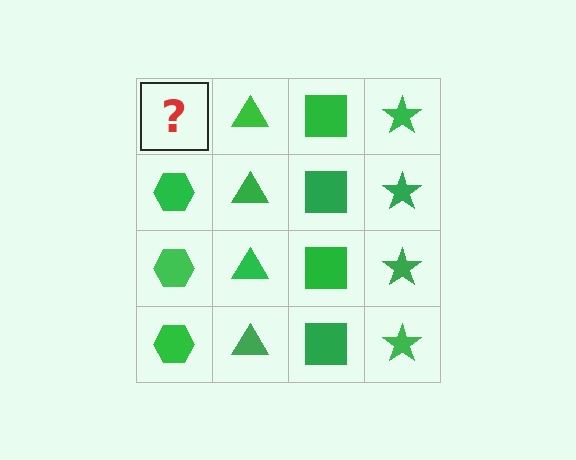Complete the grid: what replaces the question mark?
The question mark should be replaced with a green hexagon.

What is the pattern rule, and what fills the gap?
The rule is that each column has a consistent shape. The gap should be filled with a green hexagon.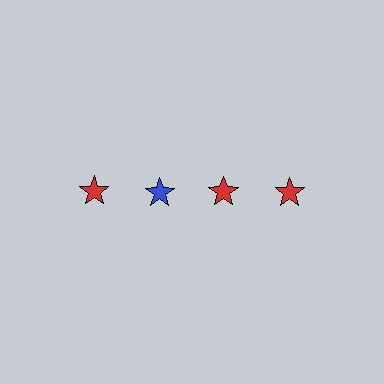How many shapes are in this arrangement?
There are 4 shapes arranged in a grid pattern.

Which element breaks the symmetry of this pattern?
The blue star in the top row, second from left column breaks the symmetry. All other shapes are red stars.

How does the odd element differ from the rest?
It has a different color: blue instead of red.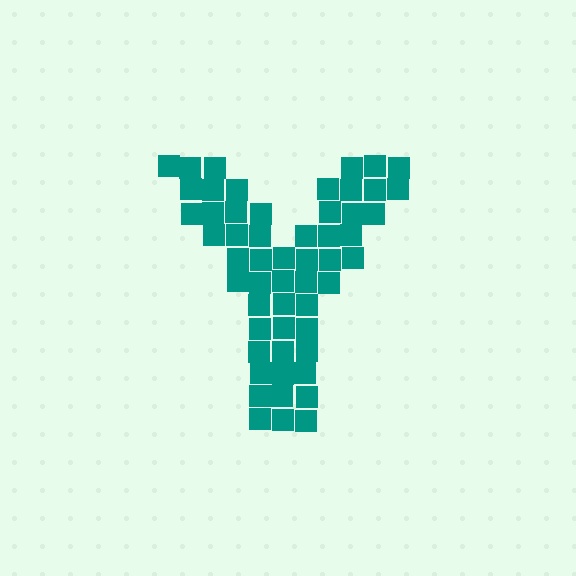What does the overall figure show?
The overall figure shows the letter Y.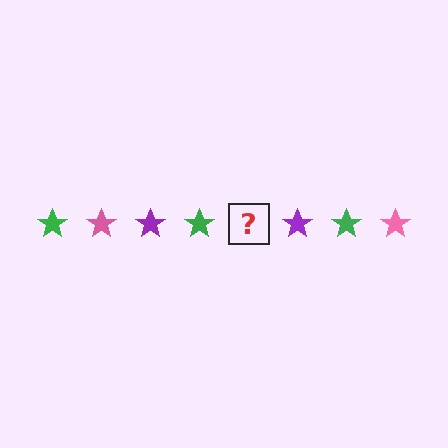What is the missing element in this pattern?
The missing element is a pink star.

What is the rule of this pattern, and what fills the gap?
The rule is that the pattern cycles through green, pink, purple stars. The gap should be filled with a pink star.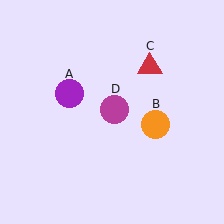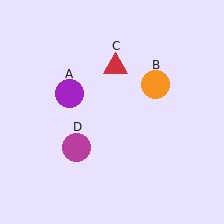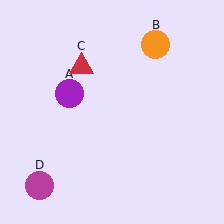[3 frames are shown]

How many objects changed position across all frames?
3 objects changed position: orange circle (object B), red triangle (object C), magenta circle (object D).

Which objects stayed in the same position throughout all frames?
Purple circle (object A) remained stationary.